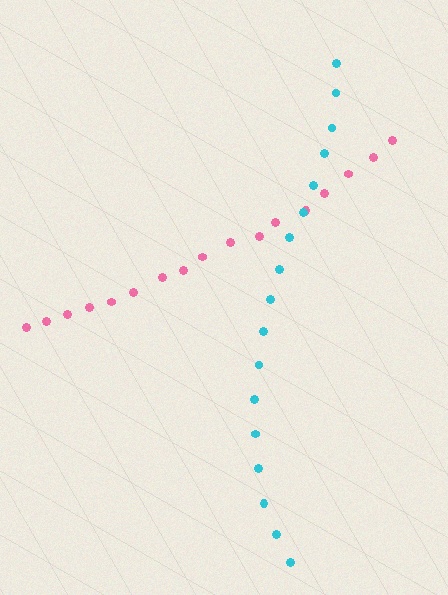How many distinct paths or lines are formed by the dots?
There are 2 distinct paths.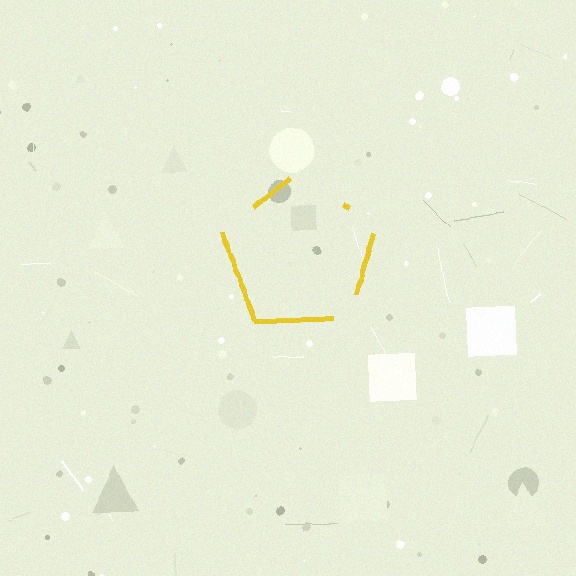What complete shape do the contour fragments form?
The contour fragments form a pentagon.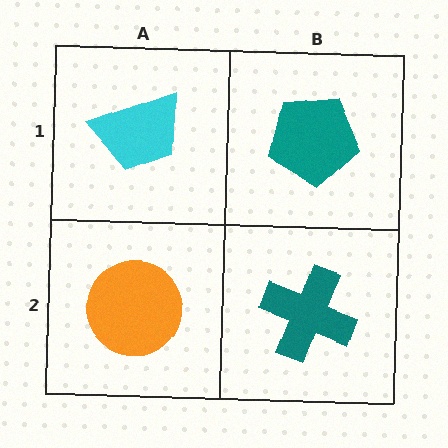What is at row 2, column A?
An orange circle.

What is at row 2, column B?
A teal cross.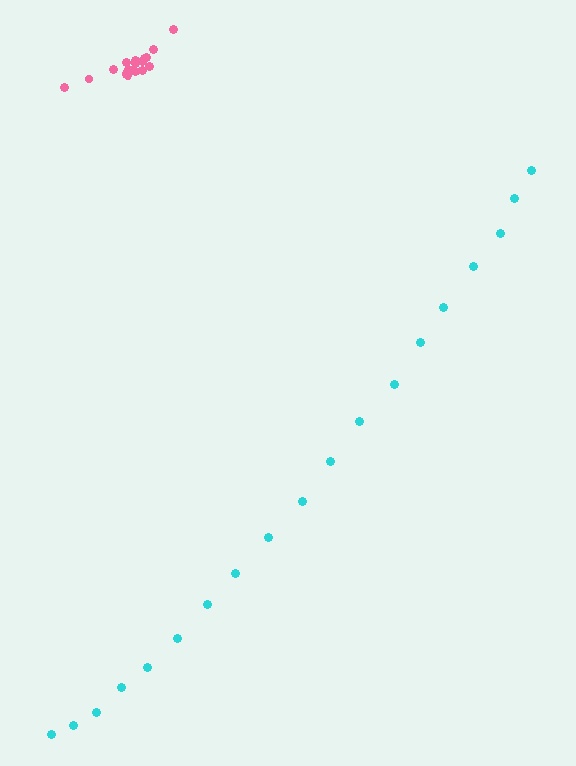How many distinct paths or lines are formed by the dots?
There are 2 distinct paths.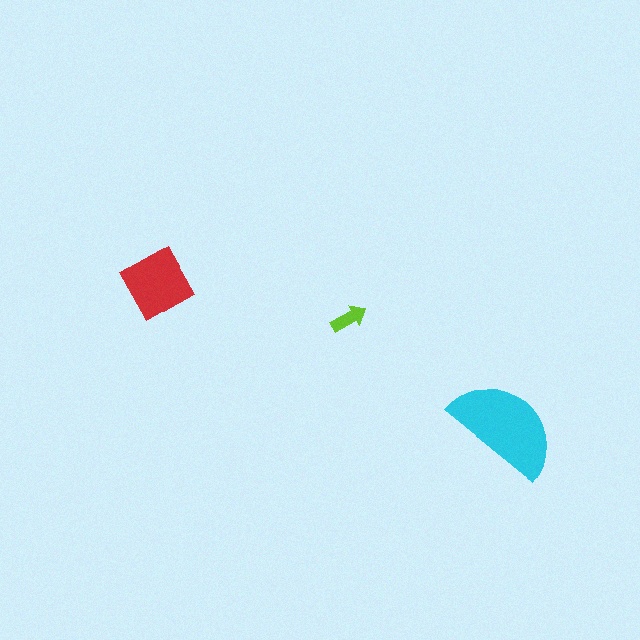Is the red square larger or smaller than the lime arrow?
Larger.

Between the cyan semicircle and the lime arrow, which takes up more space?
The cyan semicircle.